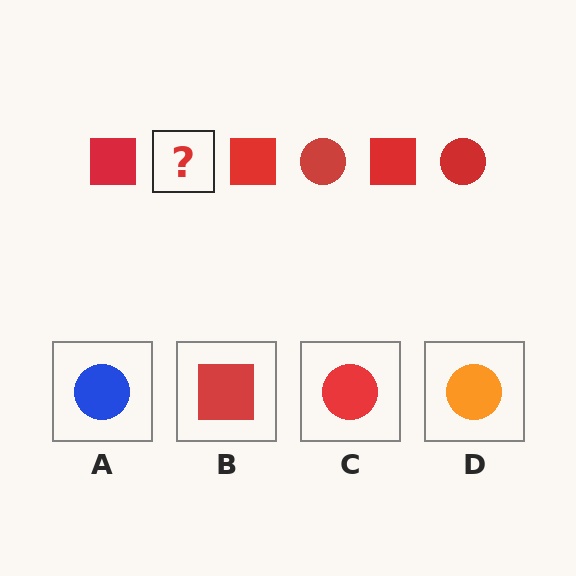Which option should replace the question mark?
Option C.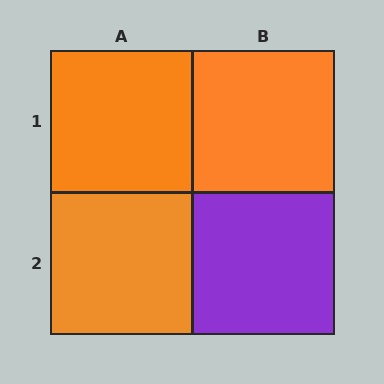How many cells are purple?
1 cell is purple.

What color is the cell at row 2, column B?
Purple.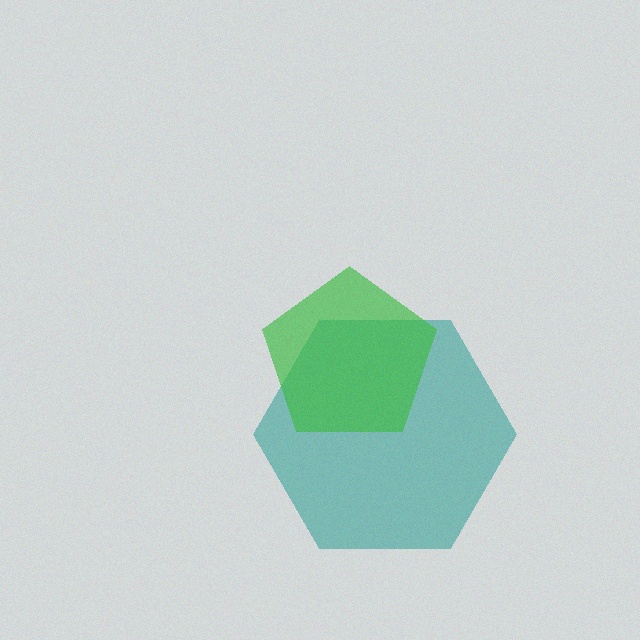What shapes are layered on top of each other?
The layered shapes are: a teal hexagon, a green pentagon.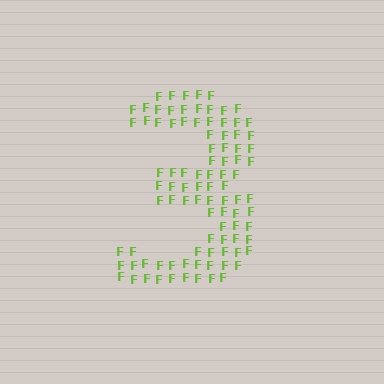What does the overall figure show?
The overall figure shows the digit 3.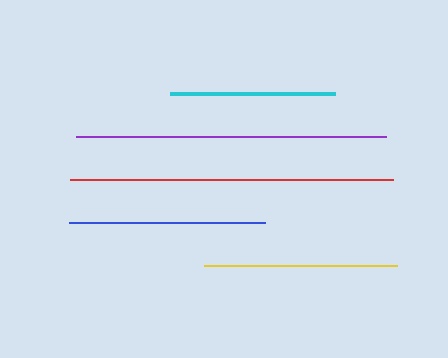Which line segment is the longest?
The red line is the longest at approximately 323 pixels.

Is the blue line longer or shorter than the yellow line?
The blue line is longer than the yellow line.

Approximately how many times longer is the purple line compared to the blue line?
The purple line is approximately 1.6 times the length of the blue line.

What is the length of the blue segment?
The blue segment is approximately 196 pixels long.